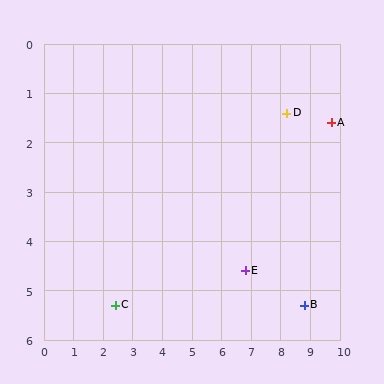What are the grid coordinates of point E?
Point E is at approximately (6.8, 4.6).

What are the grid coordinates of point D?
Point D is at approximately (8.2, 1.4).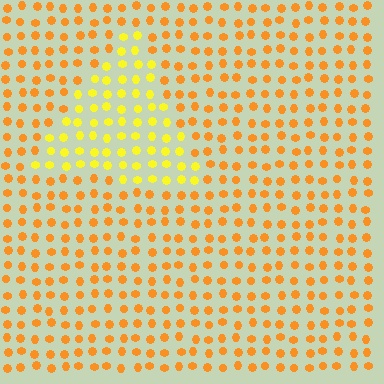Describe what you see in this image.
The image is filled with small orange elements in a uniform arrangement. A triangle-shaped region is visible where the elements are tinted to a slightly different hue, forming a subtle color boundary.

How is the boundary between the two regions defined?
The boundary is defined purely by a slight shift in hue (about 29 degrees). Spacing, size, and orientation are identical on both sides.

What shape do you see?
I see a triangle.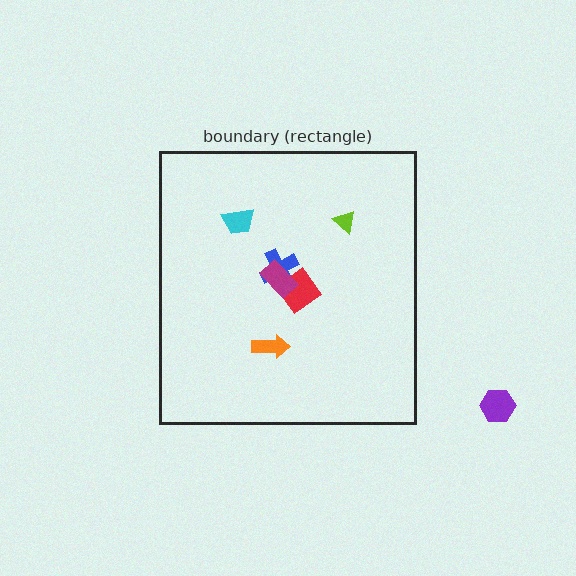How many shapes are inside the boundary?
6 inside, 1 outside.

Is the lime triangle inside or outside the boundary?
Inside.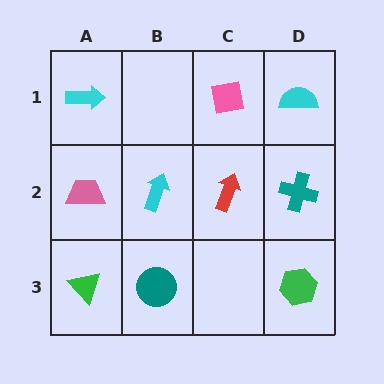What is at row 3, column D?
A green hexagon.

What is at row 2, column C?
A red arrow.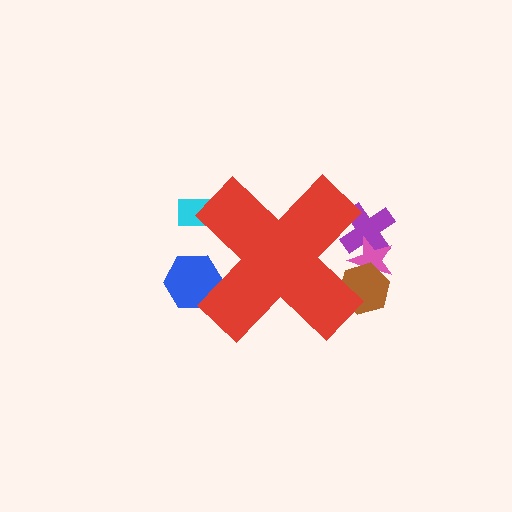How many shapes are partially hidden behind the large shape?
5 shapes are partially hidden.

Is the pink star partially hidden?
Yes, the pink star is partially hidden behind the red cross.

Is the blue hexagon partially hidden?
Yes, the blue hexagon is partially hidden behind the red cross.